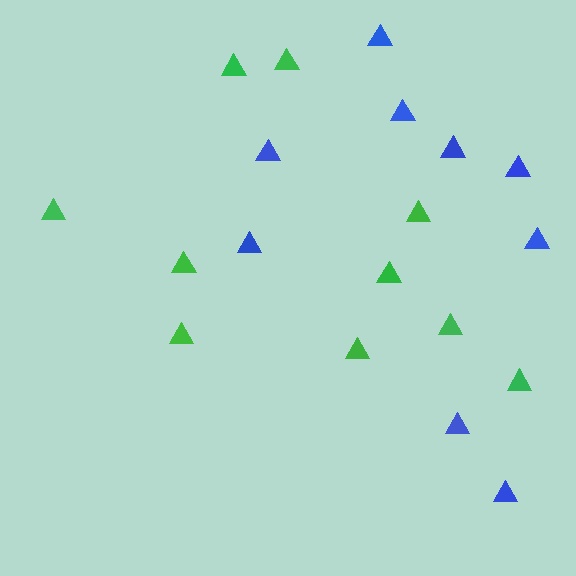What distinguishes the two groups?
There are 2 groups: one group of green triangles (10) and one group of blue triangles (9).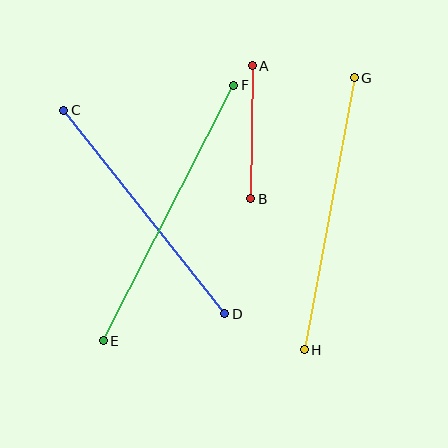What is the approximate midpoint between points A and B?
The midpoint is at approximately (251, 132) pixels.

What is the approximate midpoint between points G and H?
The midpoint is at approximately (329, 214) pixels.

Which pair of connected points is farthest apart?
Points E and F are farthest apart.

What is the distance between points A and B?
The distance is approximately 133 pixels.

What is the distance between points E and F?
The distance is approximately 287 pixels.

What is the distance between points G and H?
The distance is approximately 277 pixels.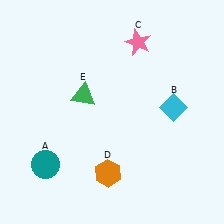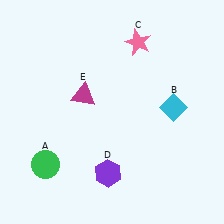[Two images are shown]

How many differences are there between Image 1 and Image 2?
There are 3 differences between the two images.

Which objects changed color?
A changed from teal to green. D changed from orange to purple. E changed from green to magenta.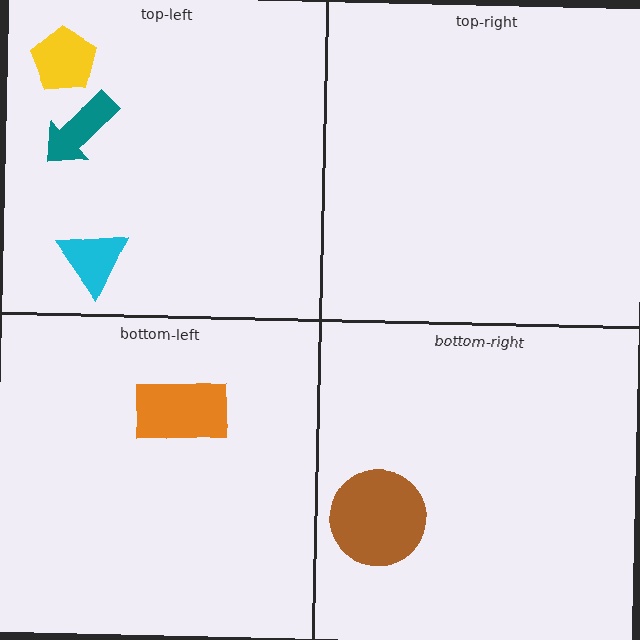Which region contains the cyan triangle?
The top-left region.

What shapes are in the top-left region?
The teal arrow, the cyan triangle, the yellow pentagon.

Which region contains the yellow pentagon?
The top-left region.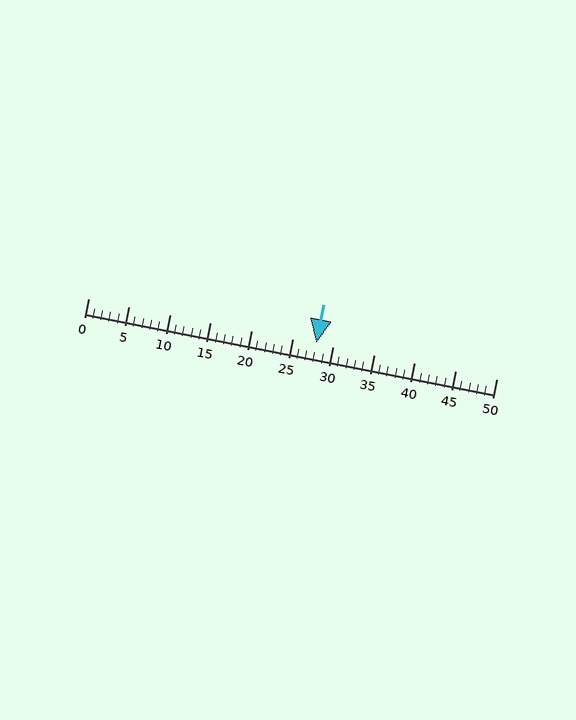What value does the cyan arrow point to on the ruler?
The cyan arrow points to approximately 28.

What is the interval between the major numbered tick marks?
The major tick marks are spaced 5 units apart.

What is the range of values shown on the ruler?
The ruler shows values from 0 to 50.